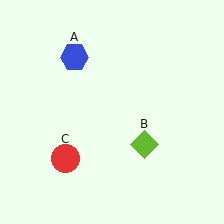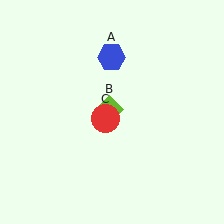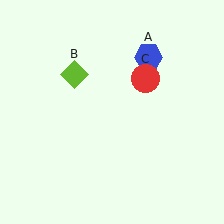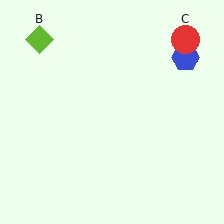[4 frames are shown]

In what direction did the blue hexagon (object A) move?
The blue hexagon (object A) moved right.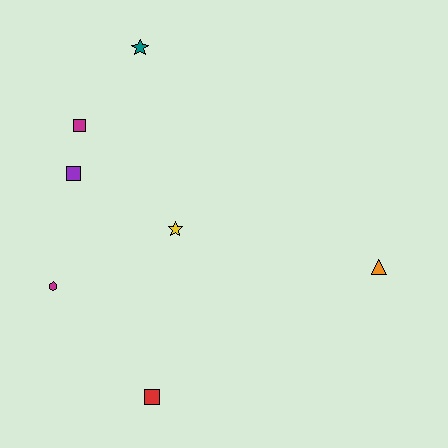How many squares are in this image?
There are 3 squares.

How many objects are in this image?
There are 7 objects.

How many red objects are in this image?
There is 1 red object.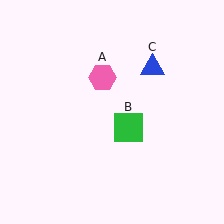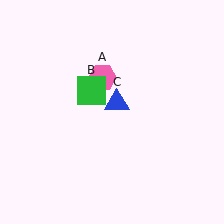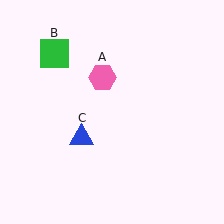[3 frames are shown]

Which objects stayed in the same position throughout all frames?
Pink hexagon (object A) remained stationary.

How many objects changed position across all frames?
2 objects changed position: green square (object B), blue triangle (object C).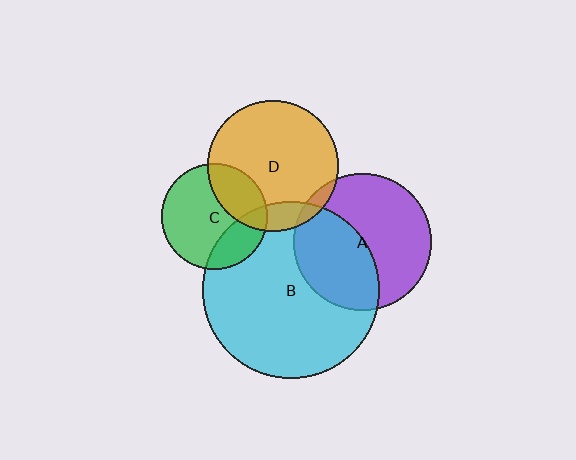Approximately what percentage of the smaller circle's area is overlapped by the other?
Approximately 30%.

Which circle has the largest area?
Circle B (cyan).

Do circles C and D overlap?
Yes.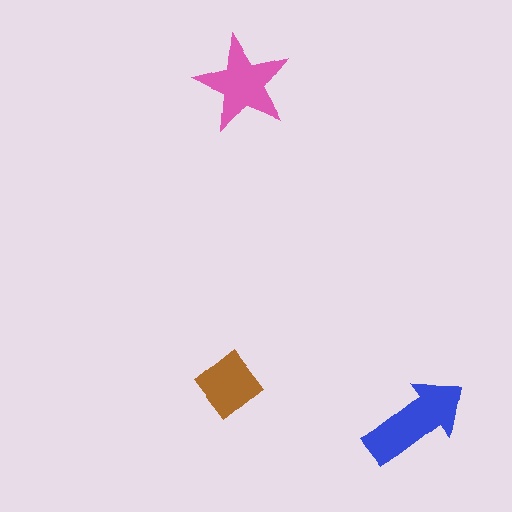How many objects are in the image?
There are 3 objects in the image.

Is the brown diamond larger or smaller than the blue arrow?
Smaller.